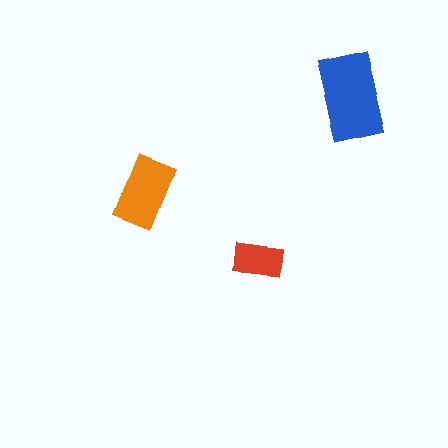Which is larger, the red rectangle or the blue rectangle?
The blue one.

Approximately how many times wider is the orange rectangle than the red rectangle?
About 1.5 times wider.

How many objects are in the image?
There are 3 objects in the image.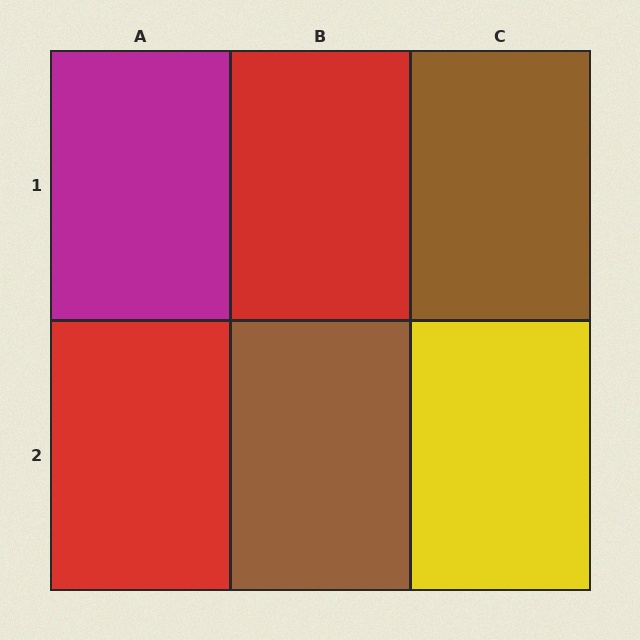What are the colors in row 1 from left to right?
Magenta, red, brown.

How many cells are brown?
2 cells are brown.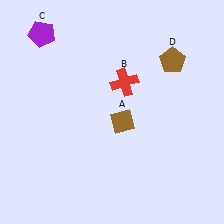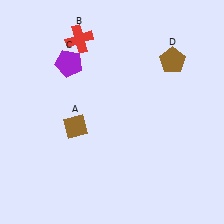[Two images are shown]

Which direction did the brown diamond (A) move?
The brown diamond (A) moved left.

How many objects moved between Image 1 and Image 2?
3 objects moved between the two images.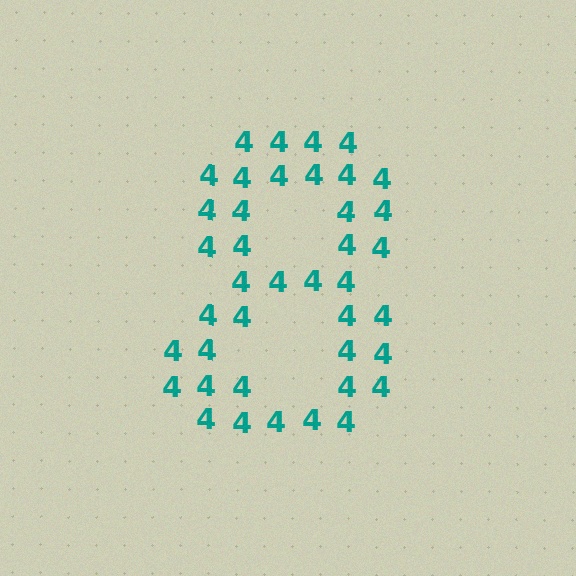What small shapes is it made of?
It is made of small digit 4's.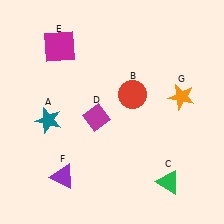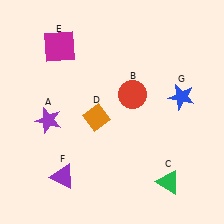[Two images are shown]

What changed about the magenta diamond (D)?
In Image 1, D is magenta. In Image 2, it changed to orange.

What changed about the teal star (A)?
In Image 1, A is teal. In Image 2, it changed to purple.